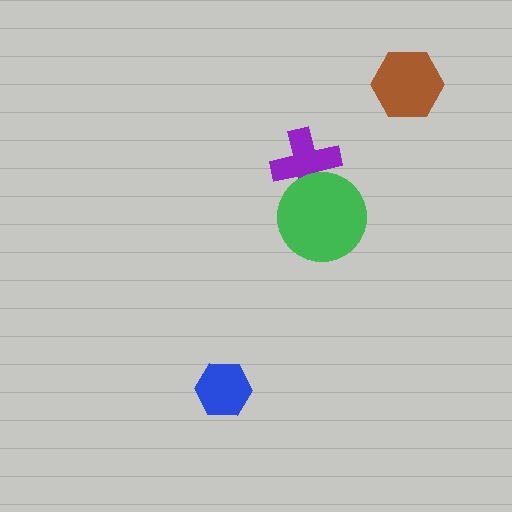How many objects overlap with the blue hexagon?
0 objects overlap with the blue hexagon.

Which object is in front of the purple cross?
The green circle is in front of the purple cross.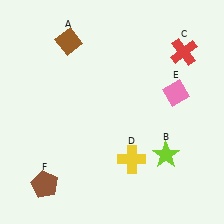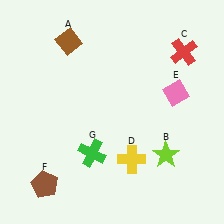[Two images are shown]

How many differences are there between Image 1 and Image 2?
There is 1 difference between the two images.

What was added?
A green cross (G) was added in Image 2.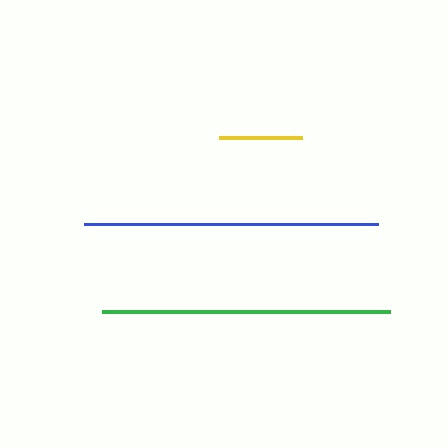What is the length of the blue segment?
The blue segment is approximately 294 pixels long.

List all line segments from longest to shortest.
From longest to shortest: blue, green, yellow.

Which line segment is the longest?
The blue line is the longest at approximately 294 pixels.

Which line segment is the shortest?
The yellow line is the shortest at approximately 83 pixels.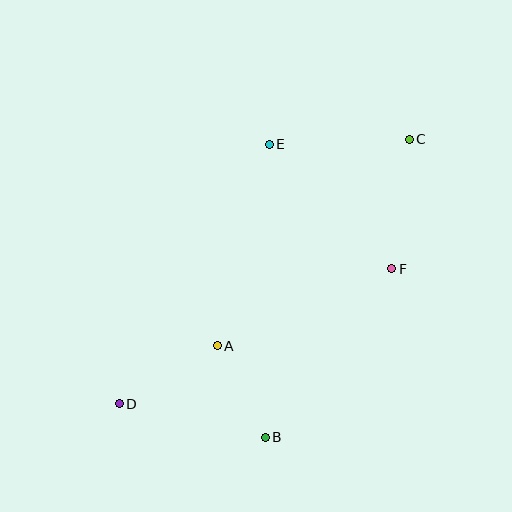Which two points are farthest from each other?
Points C and D are farthest from each other.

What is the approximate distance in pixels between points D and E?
The distance between D and E is approximately 300 pixels.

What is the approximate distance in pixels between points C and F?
The distance between C and F is approximately 131 pixels.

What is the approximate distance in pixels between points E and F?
The distance between E and F is approximately 175 pixels.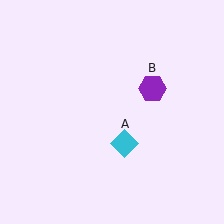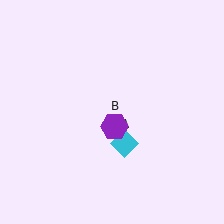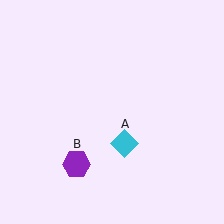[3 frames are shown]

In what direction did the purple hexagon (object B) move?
The purple hexagon (object B) moved down and to the left.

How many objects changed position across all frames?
1 object changed position: purple hexagon (object B).